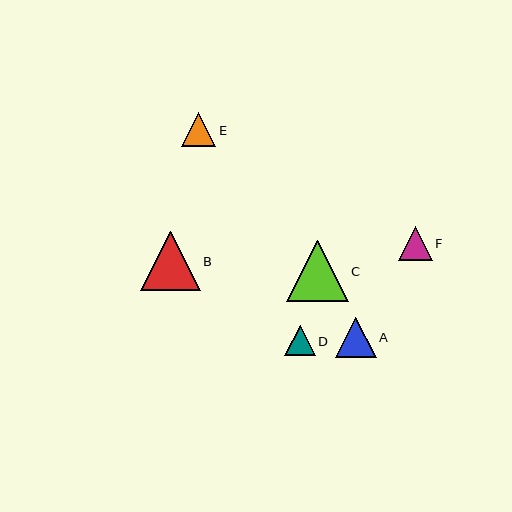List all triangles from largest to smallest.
From largest to smallest: C, B, A, E, F, D.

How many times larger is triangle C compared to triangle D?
Triangle C is approximately 2.0 times the size of triangle D.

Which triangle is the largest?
Triangle C is the largest with a size of approximately 61 pixels.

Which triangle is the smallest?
Triangle D is the smallest with a size of approximately 30 pixels.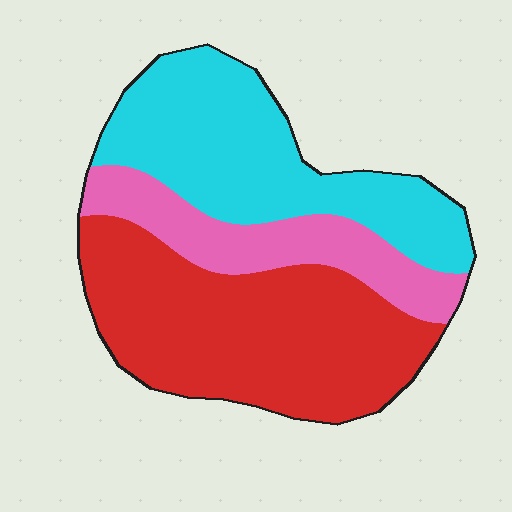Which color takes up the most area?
Red, at roughly 45%.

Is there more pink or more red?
Red.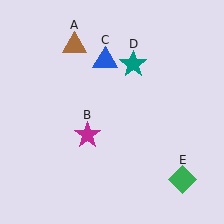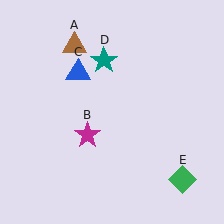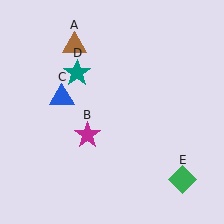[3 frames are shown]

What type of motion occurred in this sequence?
The blue triangle (object C), teal star (object D) rotated counterclockwise around the center of the scene.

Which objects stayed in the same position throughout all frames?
Brown triangle (object A) and magenta star (object B) and green diamond (object E) remained stationary.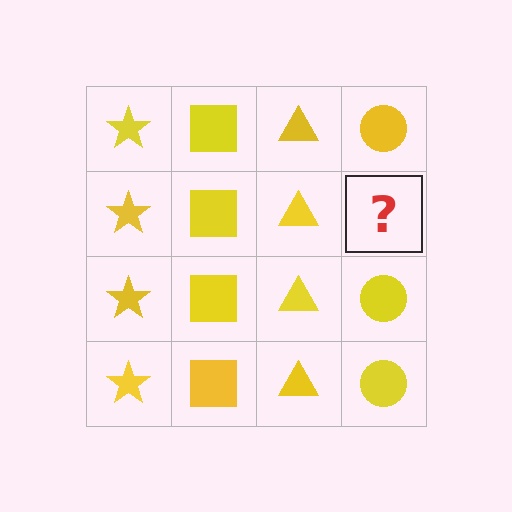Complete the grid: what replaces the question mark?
The question mark should be replaced with a yellow circle.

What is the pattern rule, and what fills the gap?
The rule is that each column has a consistent shape. The gap should be filled with a yellow circle.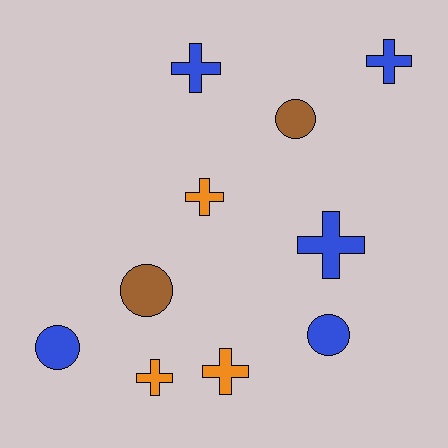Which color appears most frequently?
Blue, with 5 objects.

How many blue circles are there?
There are 2 blue circles.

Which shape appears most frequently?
Cross, with 6 objects.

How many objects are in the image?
There are 10 objects.